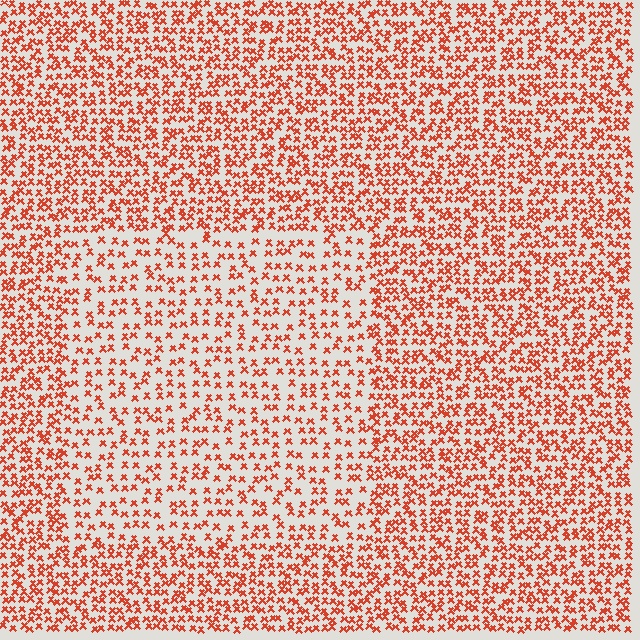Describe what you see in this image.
The image contains small red elements arranged at two different densities. A rectangle-shaped region is visible where the elements are less densely packed than the surrounding area.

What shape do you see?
I see a rectangle.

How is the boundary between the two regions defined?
The boundary is defined by a change in element density (approximately 1.8x ratio). All elements are the same color, size, and shape.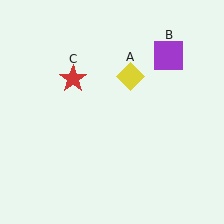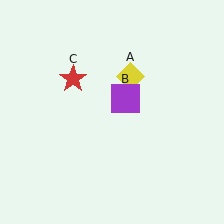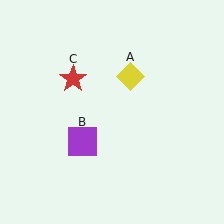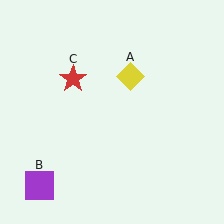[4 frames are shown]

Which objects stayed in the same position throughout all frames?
Yellow diamond (object A) and red star (object C) remained stationary.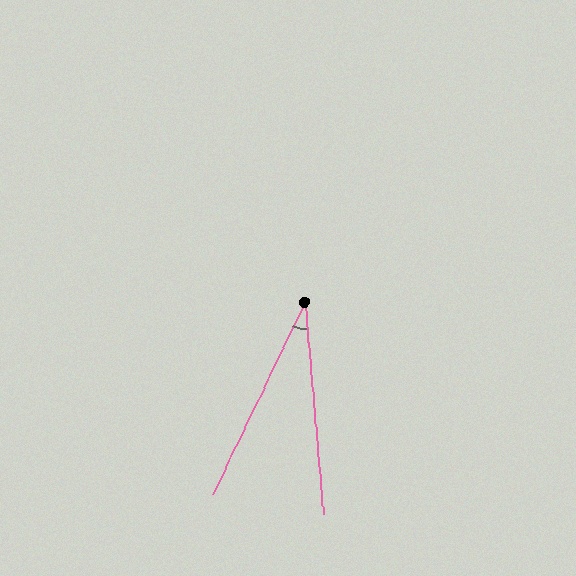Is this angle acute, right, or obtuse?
It is acute.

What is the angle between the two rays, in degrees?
Approximately 31 degrees.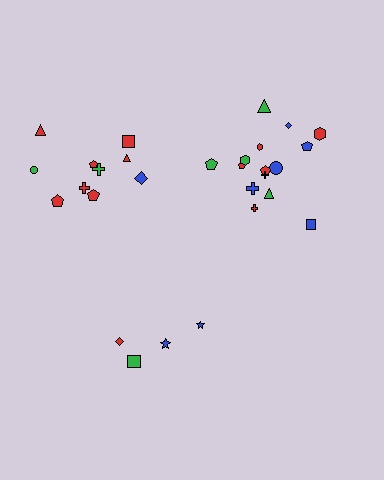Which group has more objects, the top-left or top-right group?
The top-right group.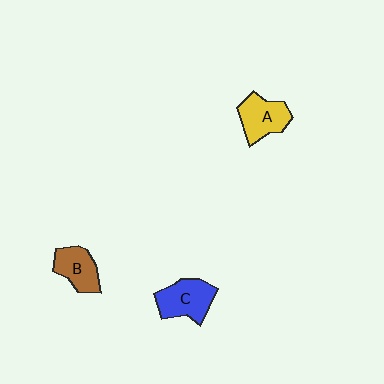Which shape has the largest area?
Shape C (blue).